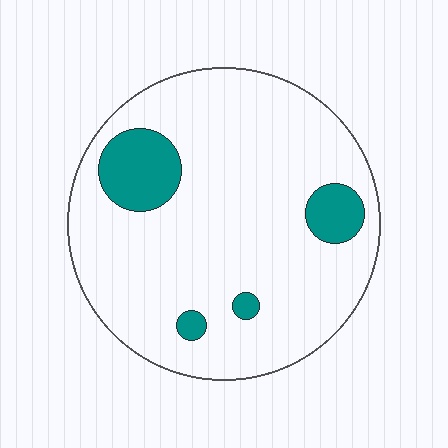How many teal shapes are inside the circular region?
4.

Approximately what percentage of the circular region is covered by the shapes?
Approximately 15%.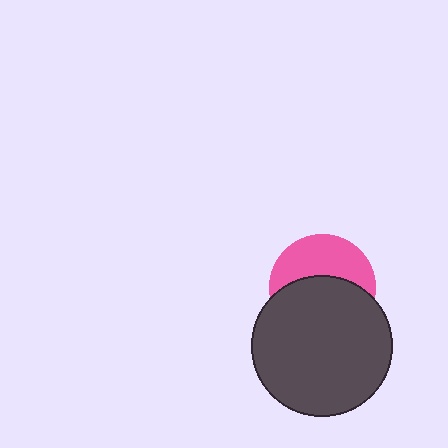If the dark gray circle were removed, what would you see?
You would see the complete pink circle.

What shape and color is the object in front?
The object in front is a dark gray circle.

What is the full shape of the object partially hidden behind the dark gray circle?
The partially hidden object is a pink circle.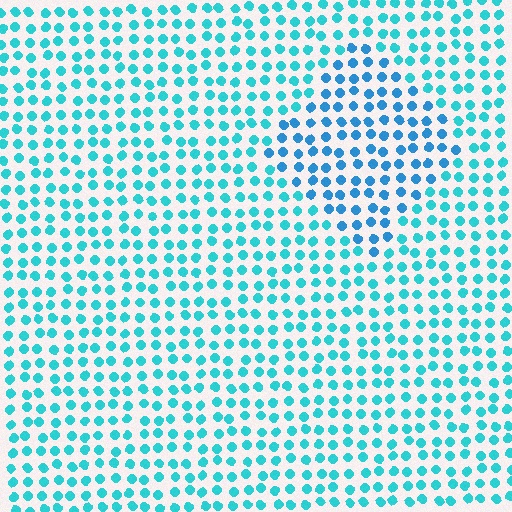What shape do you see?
I see a diamond.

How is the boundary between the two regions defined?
The boundary is defined purely by a slight shift in hue (about 23 degrees). Spacing, size, and orientation are identical on both sides.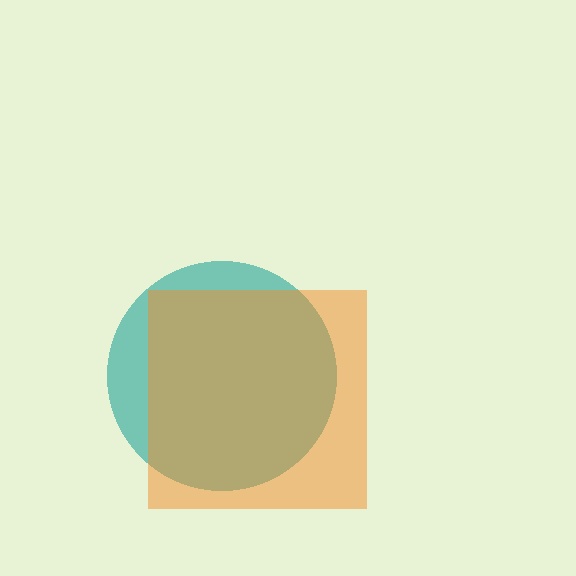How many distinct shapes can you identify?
There are 2 distinct shapes: a teal circle, an orange square.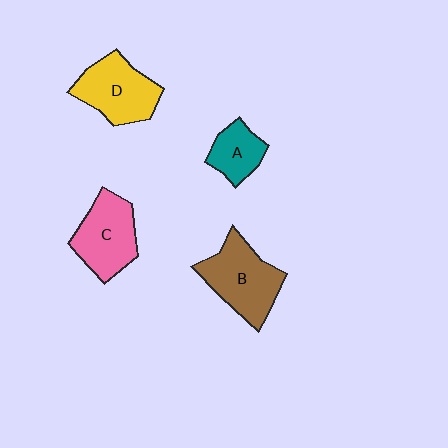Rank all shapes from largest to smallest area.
From largest to smallest: B (brown), D (yellow), C (pink), A (teal).